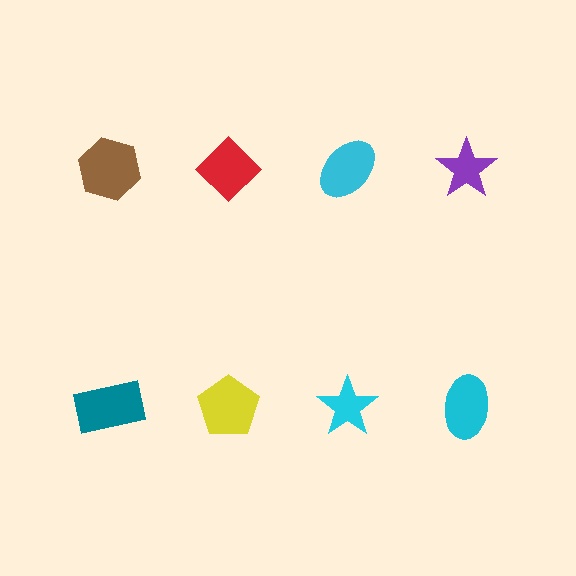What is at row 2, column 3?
A cyan star.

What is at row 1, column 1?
A brown hexagon.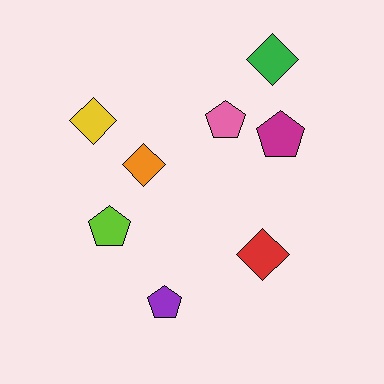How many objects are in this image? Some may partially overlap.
There are 8 objects.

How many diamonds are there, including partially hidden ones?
There are 4 diamonds.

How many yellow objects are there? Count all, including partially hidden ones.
There is 1 yellow object.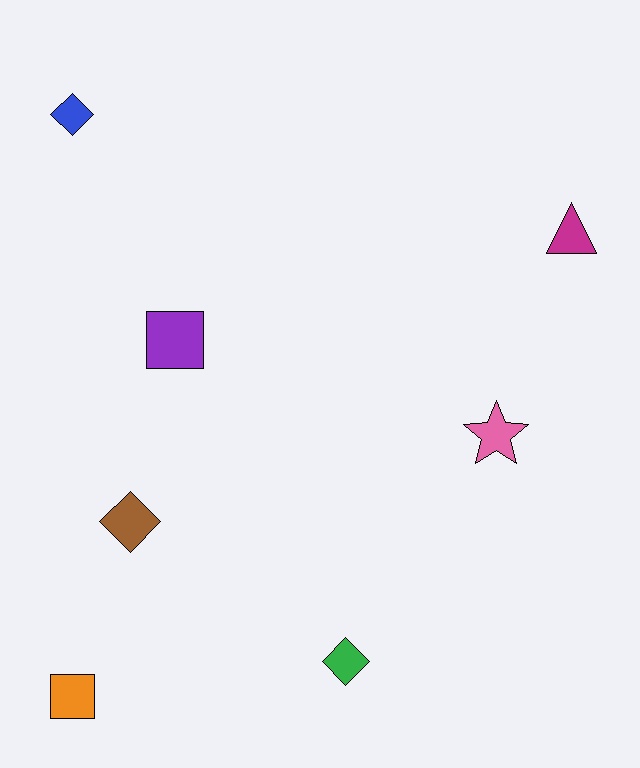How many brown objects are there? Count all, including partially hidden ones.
There is 1 brown object.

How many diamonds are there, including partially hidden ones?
There are 3 diamonds.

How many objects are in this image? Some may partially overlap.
There are 7 objects.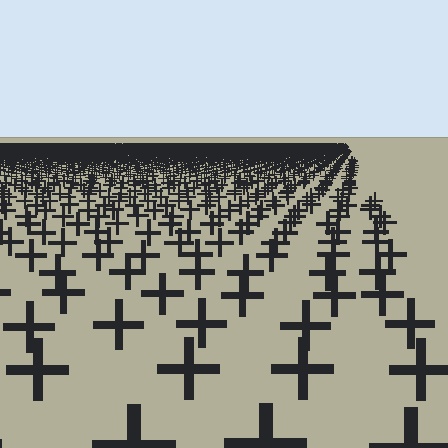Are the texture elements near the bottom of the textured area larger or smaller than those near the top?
Larger. Near the bottom, elements are closer to the viewer and appear at a bigger on-screen size.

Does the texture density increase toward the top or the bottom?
Density increases toward the top.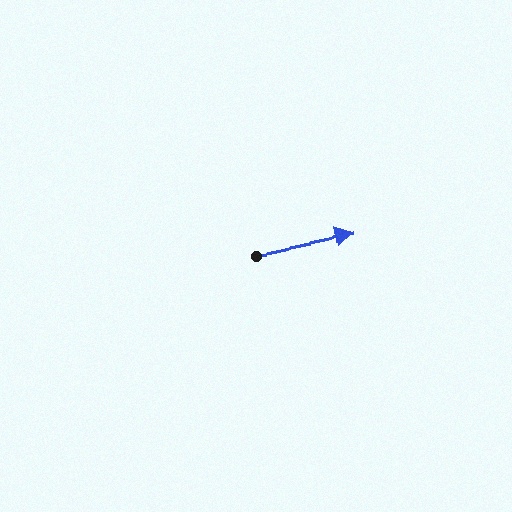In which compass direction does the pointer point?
East.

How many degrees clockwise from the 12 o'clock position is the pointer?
Approximately 79 degrees.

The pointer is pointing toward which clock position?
Roughly 3 o'clock.